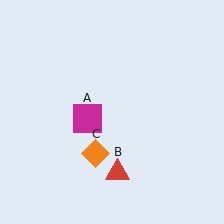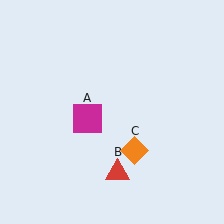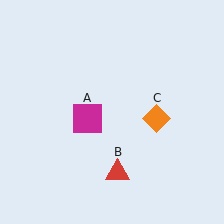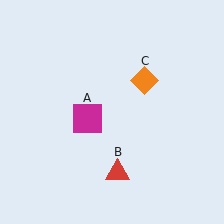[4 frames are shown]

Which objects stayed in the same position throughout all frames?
Magenta square (object A) and red triangle (object B) remained stationary.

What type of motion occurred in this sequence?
The orange diamond (object C) rotated counterclockwise around the center of the scene.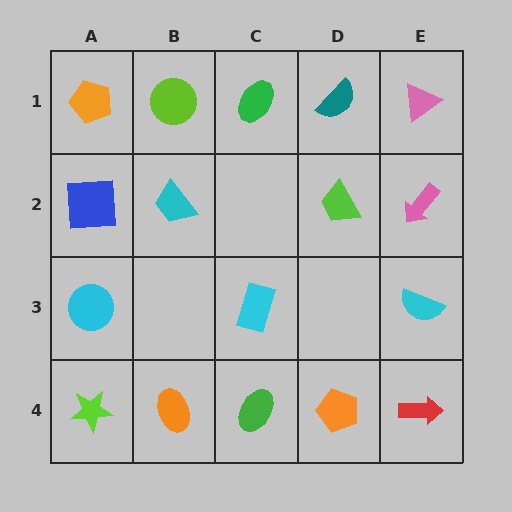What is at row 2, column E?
A pink arrow.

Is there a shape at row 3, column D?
No, that cell is empty.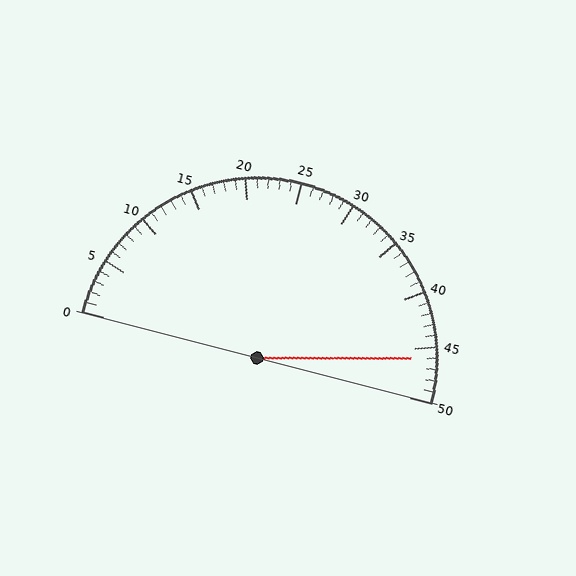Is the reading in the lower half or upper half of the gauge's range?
The reading is in the upper half of the range (0 to 50).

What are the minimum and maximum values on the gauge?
The gauge ranges from 0 to 50.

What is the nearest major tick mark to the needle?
The nearest major tick mark is 45.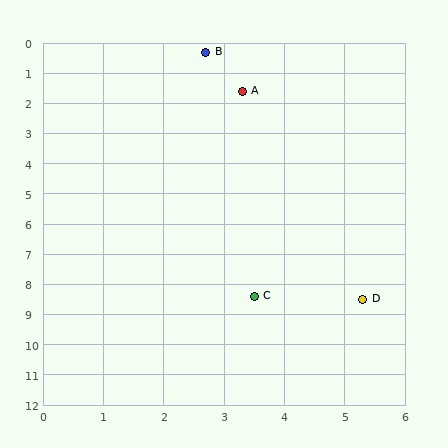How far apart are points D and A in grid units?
Points D and A are about 7.2 grid units apart.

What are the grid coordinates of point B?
Point B is at approximately (2.7, 0.3).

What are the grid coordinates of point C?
Point C is at approximately (3.5, 8.4).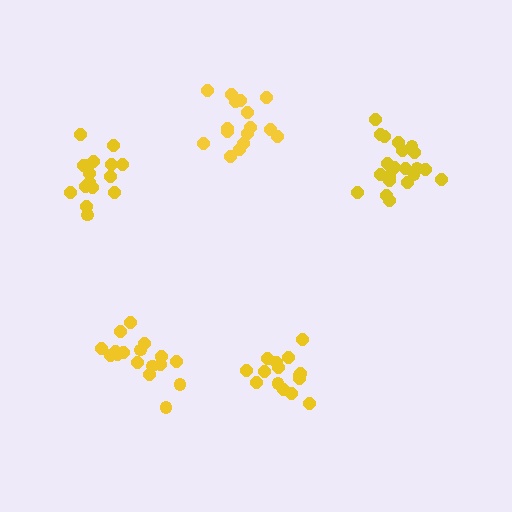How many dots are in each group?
Group 1: 15 dots, Group 2: 21 dots, Group 3: 16 dots, Group 4: 16 dots, Group 5: 17 dots (85 total).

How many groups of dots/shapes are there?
There are 5 groups.